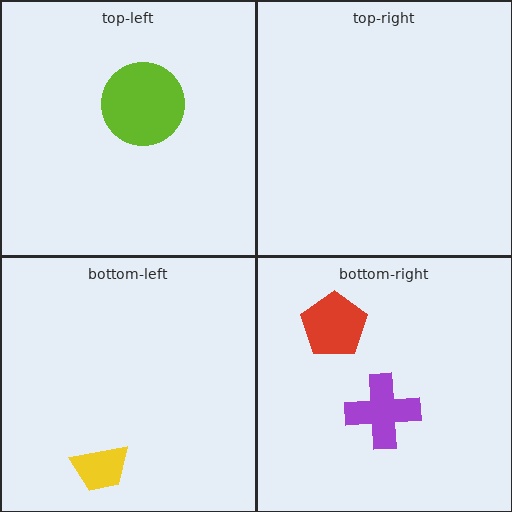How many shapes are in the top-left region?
1.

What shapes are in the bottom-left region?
The yellow trapezoid.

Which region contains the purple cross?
The bottom-right region.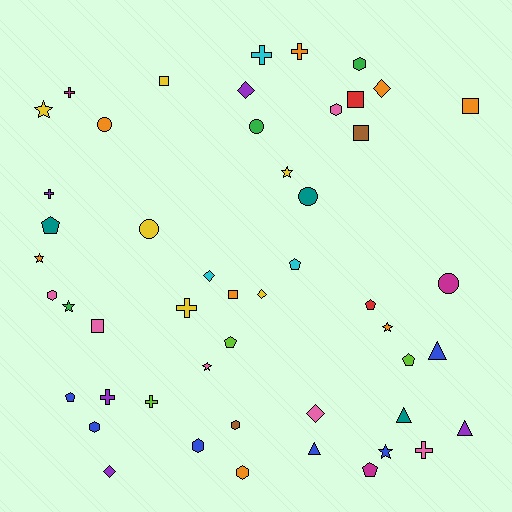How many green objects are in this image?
There are 3 green objects.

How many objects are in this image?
There are 50 objects.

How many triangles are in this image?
There are 4 triangles.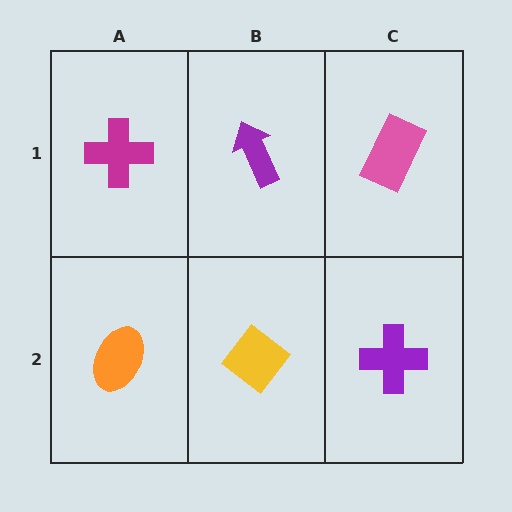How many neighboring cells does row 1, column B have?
3.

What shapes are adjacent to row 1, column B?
A yellow diamond (row 2, column B), a magenta cross (row 1, column A), a pink rectangle (row 1, column C).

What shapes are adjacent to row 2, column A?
A magenta cross (row 1, column A), a yellow diamond (row 2, column B).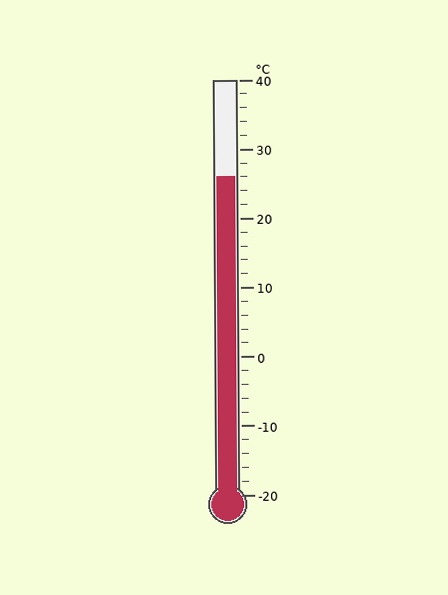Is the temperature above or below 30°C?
The temperature is below 30°C.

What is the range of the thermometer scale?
The thermometer scale ranges from -20°C to 40°C.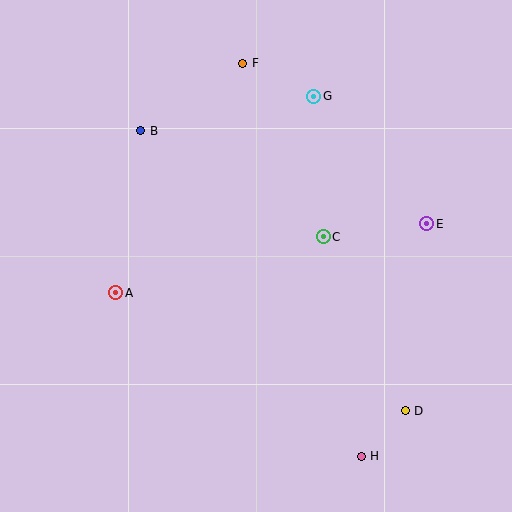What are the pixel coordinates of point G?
Point G is at (314, 96).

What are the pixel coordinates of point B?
Point B is at (141, 131).